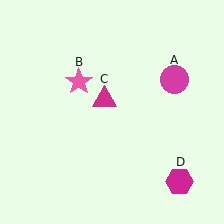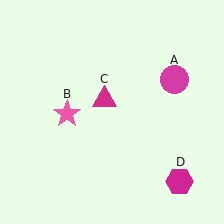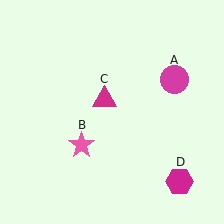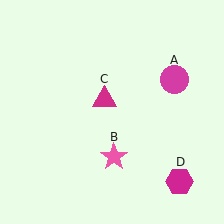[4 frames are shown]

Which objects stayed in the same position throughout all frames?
Magenta circle (object A) and magenta triangle (object C) and magenta hexagon (object D) remained stationary.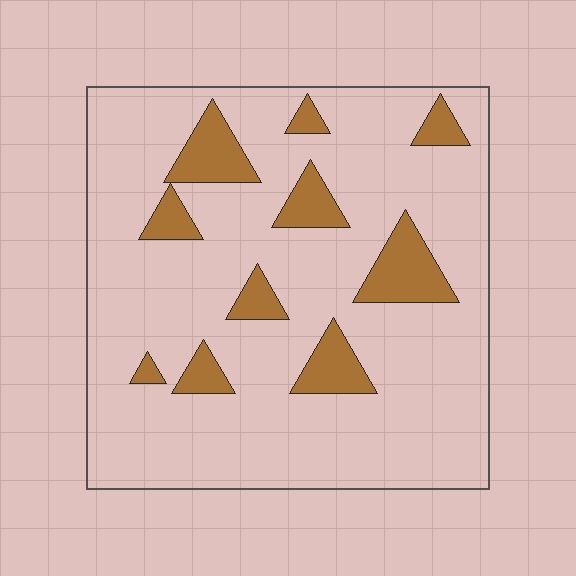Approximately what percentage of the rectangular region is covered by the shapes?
Approximately 15%.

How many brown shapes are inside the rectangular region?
10.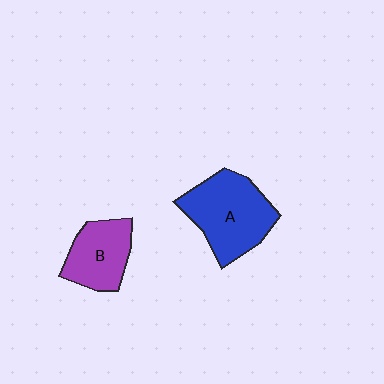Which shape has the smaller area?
Shape B (purple).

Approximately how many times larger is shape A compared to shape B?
Approximately 1.5 times.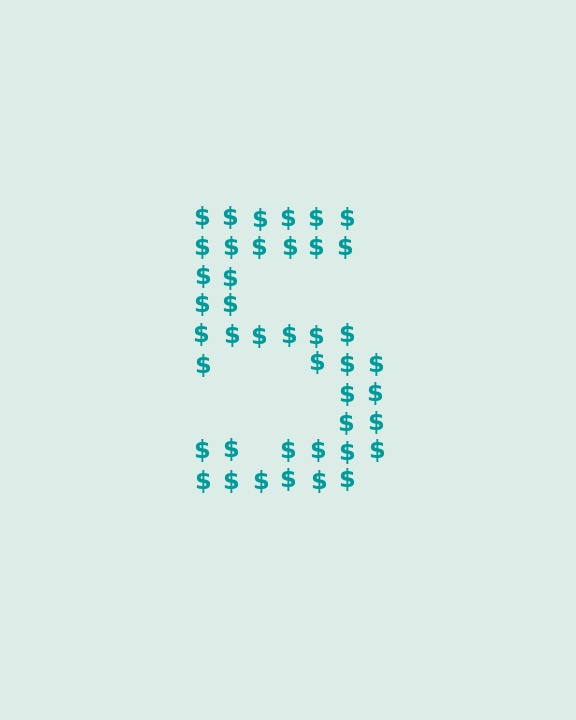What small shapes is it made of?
It is made of small dollar signs.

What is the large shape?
The large shape is the digit 5.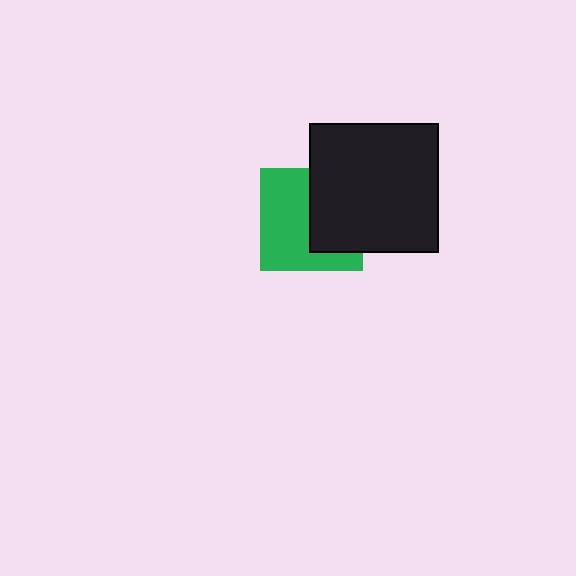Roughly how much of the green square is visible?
About half of it is visible (roughly 57%).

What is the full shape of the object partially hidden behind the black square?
The partially hidden object is a green square.